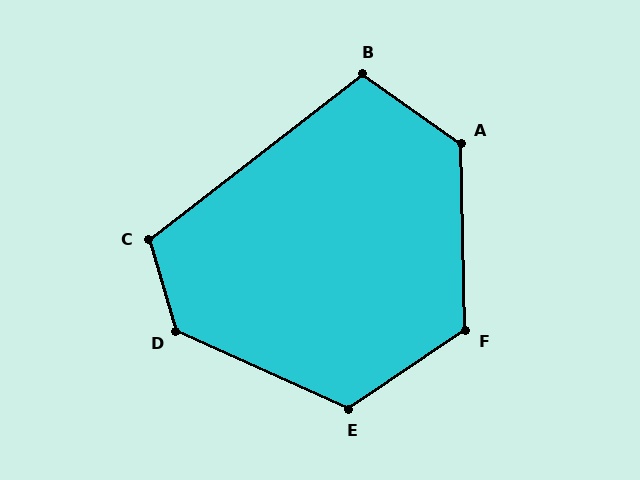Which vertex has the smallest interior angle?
B, at approximately 107 degrees.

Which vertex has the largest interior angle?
D, at approximately 130 degrees.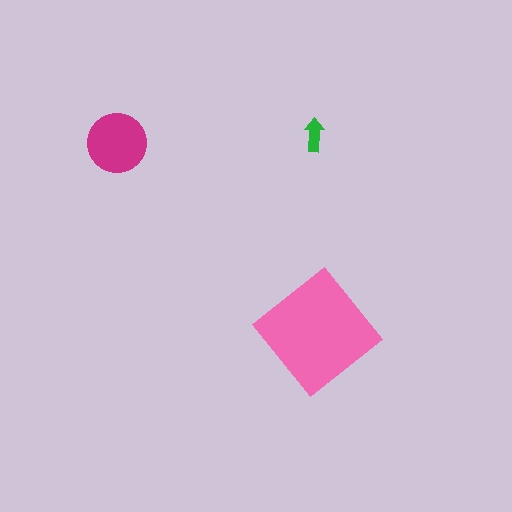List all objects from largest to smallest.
The pink diamond, the magenta circle, the green arrow.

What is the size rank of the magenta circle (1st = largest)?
2nd.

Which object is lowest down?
The pink diamond is bottommost.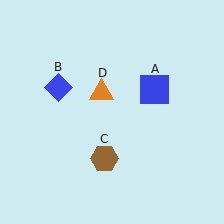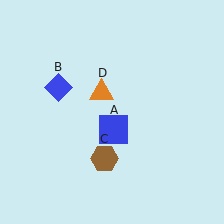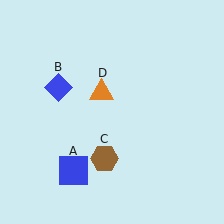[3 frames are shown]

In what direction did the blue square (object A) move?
The blue square (object A) moved down and to the left.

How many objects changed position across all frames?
1 object changed position: blue square (object A).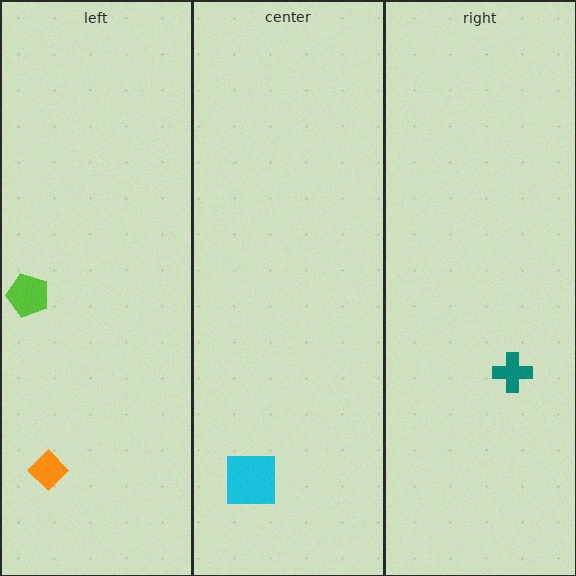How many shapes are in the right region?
1.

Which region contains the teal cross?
The right region.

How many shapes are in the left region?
2.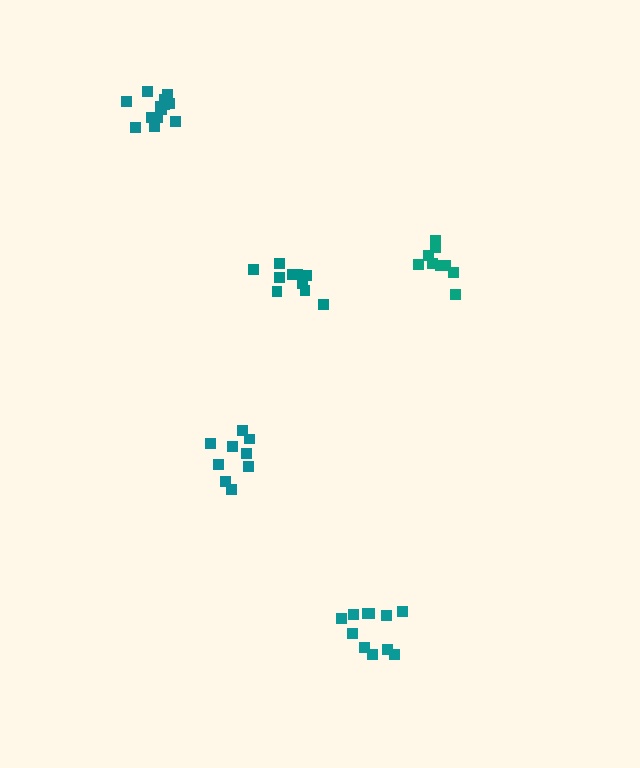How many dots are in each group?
Group 1: 9 dots, Group 2: 13 dots, Group 3: 11 dots, Group 4: 9 dots, Group 5: 10 dots (52 total).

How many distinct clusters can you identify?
There are 5 distinct clusters.